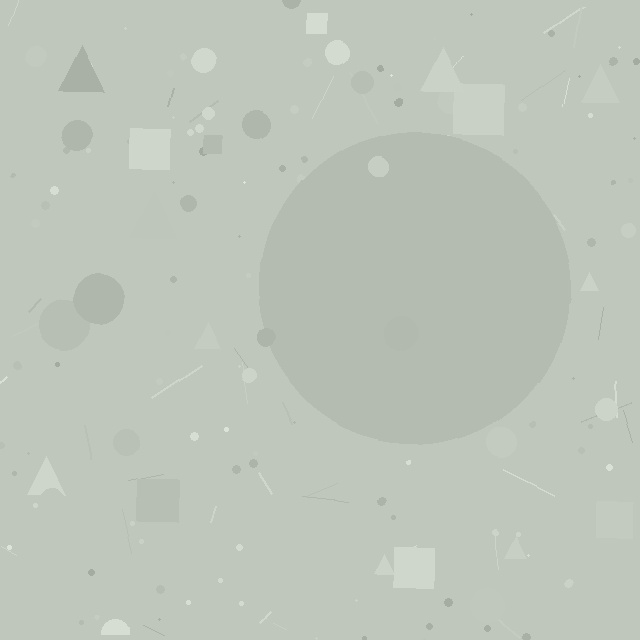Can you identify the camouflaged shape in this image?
The camouflaged shape is a circle.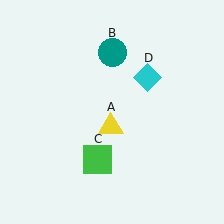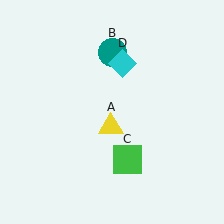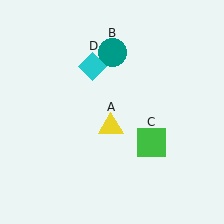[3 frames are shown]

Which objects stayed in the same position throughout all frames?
Yellow triangle (object A) and teal circle (object B) remained stationary.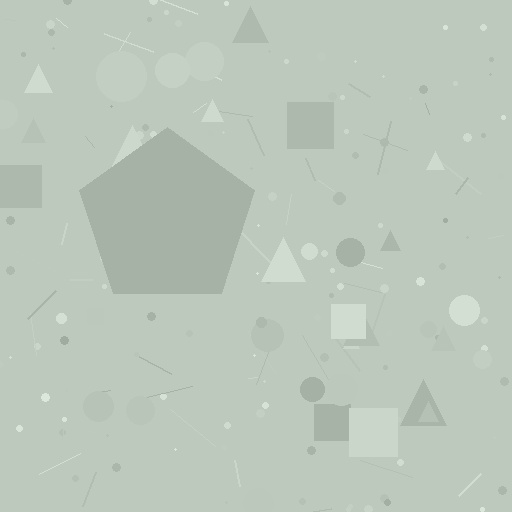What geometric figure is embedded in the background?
A pentagon is embedded in the background.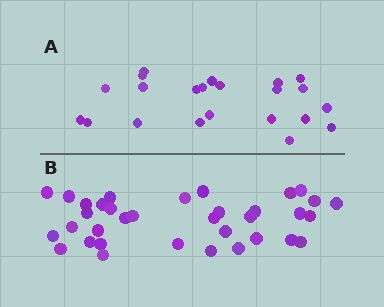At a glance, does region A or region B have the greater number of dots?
Region B (the bottom region) has more dots.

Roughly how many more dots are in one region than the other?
Region B has approximately 15 more dots than region A.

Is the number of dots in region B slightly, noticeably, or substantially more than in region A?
Region B has substantially more. The ratio is roughly 1.6 to 1.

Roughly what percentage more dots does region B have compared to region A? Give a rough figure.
About 60% more.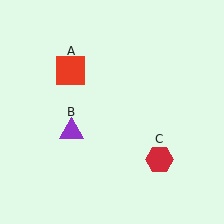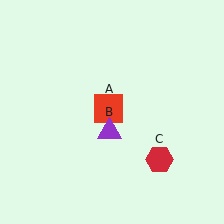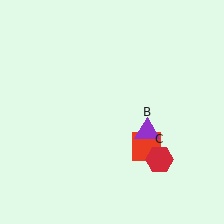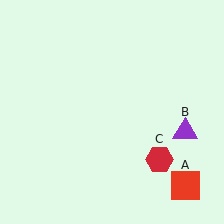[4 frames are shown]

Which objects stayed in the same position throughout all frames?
Red hexagon (object C) remained stationary.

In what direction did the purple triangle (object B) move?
The purple triangle (object B) moved right.